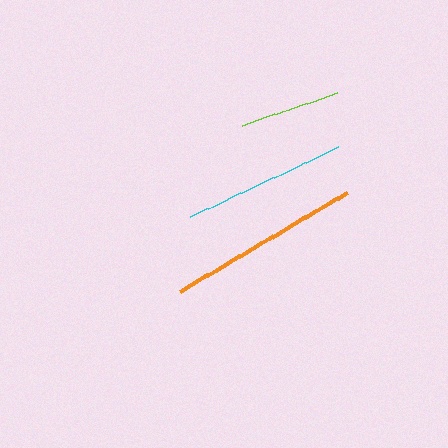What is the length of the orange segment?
The orange segment is approximately 195 pixels long.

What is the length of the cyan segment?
The cyan segment is approximately 164 pixels long.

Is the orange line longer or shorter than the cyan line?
The orange line is longer than the cyan line.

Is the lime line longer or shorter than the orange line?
The orange line is longer than the lime line.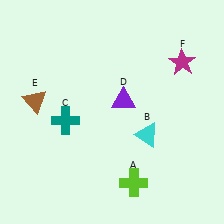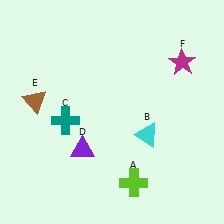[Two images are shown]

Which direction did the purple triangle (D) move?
The purple triangle (D) moved down.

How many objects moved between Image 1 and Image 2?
1 object moved between the two images.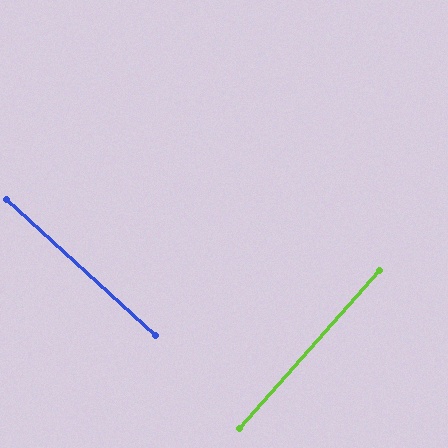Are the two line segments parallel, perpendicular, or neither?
Perpendicular — they meet at approximately 89°.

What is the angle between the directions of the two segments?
Approximately 89 degrees.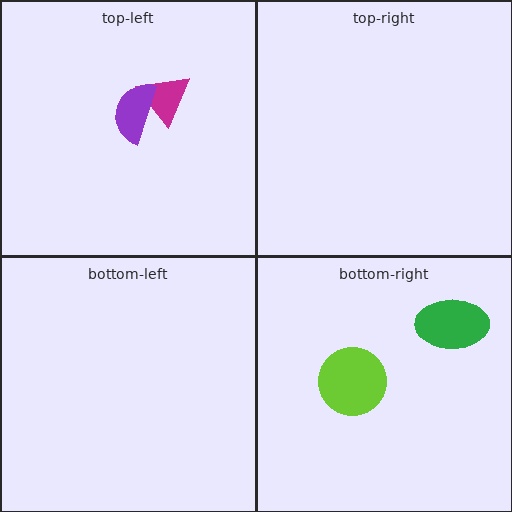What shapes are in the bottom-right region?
The green ellipse, the lime circle.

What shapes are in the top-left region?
The magenta triangle, the purple semicircle.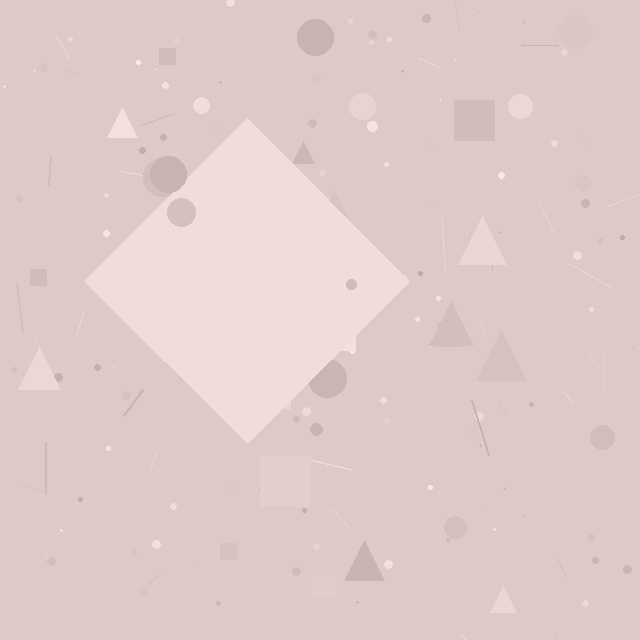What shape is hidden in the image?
A diamond is hidden in the image.